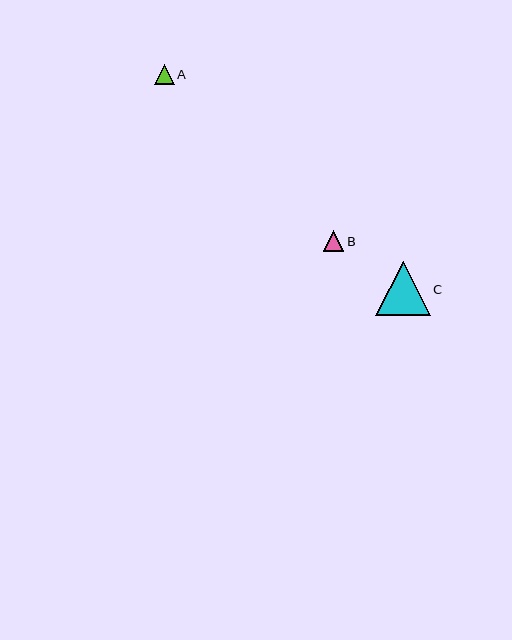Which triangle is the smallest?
Triangle A is the smallest with a size of approximately 20 pixels.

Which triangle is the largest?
Triangle C is the largest with a size of approximately 54 pixels.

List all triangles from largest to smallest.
From largest to smallest: C, B, A.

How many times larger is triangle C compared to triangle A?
Triangle C is approximately 2.7 times the size of triangle A.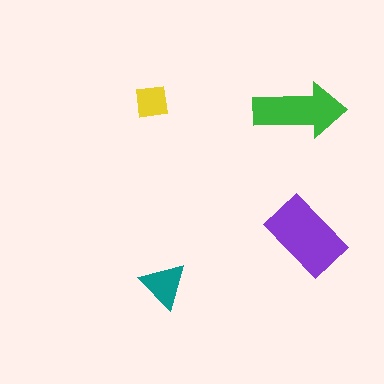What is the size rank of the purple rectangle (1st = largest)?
1st.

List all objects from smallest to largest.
The yellow square, the teal triangle, the green arrow, the purple rectangle.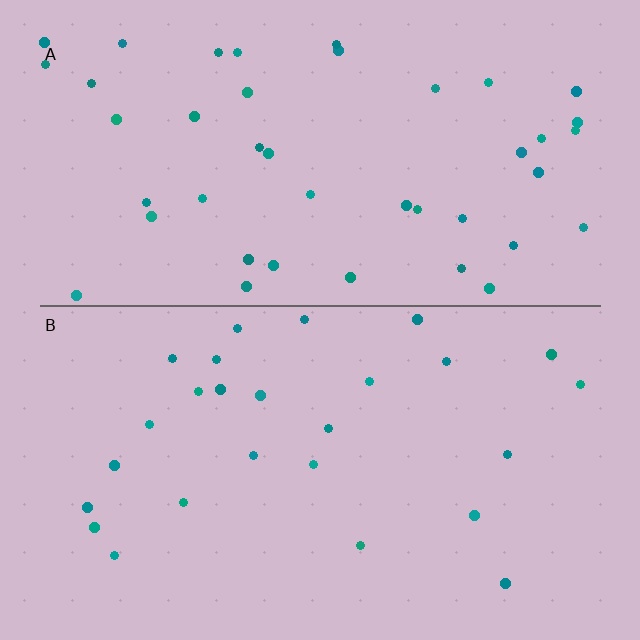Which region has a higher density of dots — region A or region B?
A (the top).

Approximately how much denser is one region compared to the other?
Approximately 1.6× — region A over region B.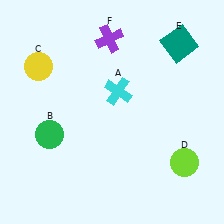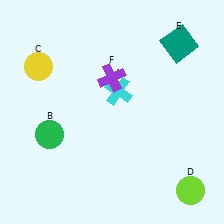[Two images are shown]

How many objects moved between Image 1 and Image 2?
2 objects moved between the two images.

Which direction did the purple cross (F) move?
The purple cross (F) moved down.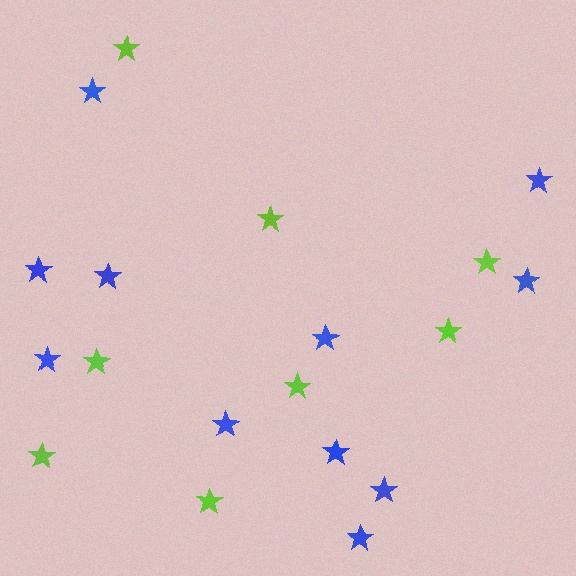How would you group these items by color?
There are 2 groups: one group of lime stars (8) and one group of blue stars (11).